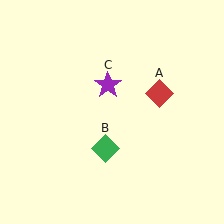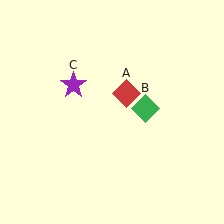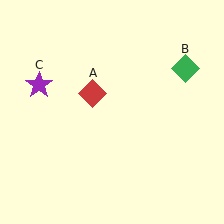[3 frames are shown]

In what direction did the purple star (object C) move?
The purple star (object C) moved left.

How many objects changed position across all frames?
3 objects changed position: red diamond (object A), green diamond (object B), purple star (object C).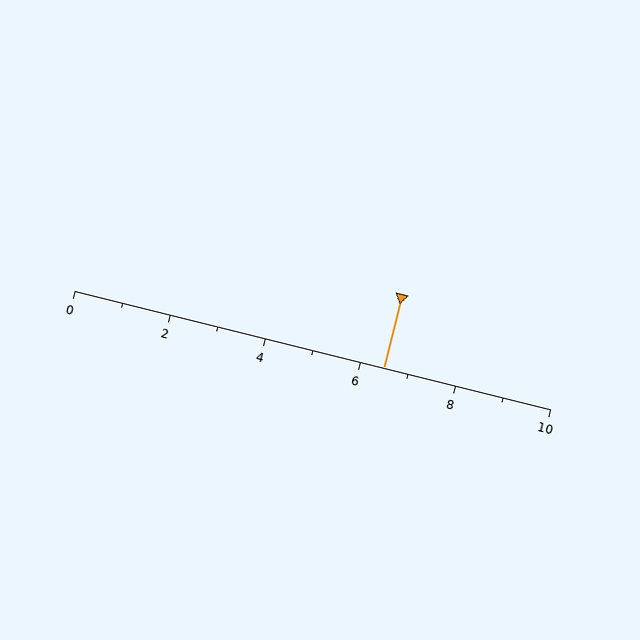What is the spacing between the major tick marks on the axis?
The major ticks are spaced 2 apart.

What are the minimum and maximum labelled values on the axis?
The axis runs from 0 to 10.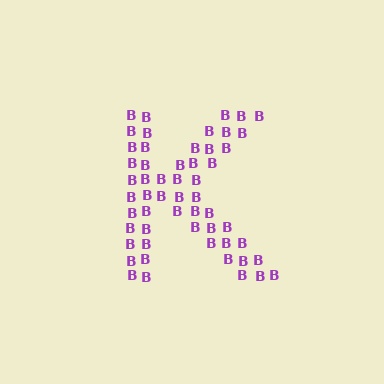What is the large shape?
The large shape is the letter K.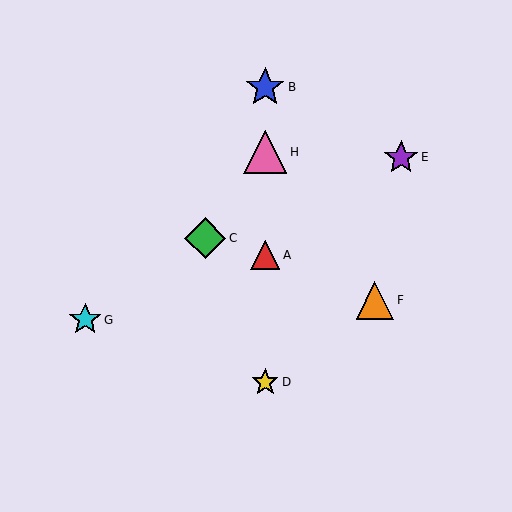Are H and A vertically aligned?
Yes, both are at x≈265.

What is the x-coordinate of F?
Object F is at x≈375.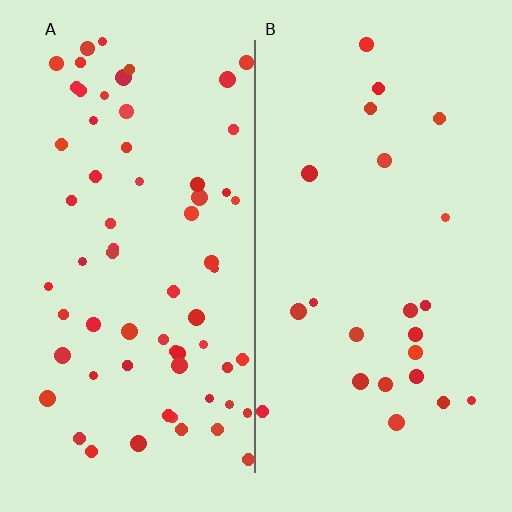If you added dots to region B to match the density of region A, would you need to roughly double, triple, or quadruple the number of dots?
Approximately triple.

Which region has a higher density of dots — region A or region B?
A (the left).